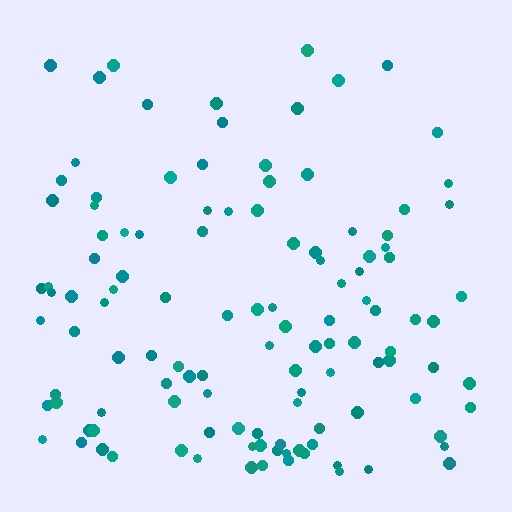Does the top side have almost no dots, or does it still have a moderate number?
Still a moderate number, just noticeably fewer than the bottom.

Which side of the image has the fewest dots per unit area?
The top.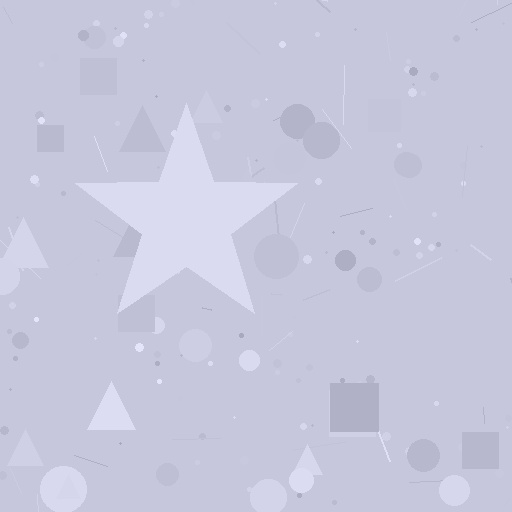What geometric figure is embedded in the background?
A star is embedded in the background.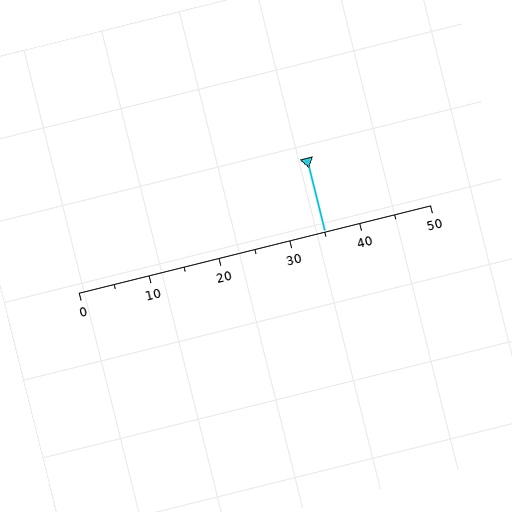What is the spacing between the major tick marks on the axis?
The major ticks are spaced 10 apart.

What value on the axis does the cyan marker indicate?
The marker indicates approximately 35.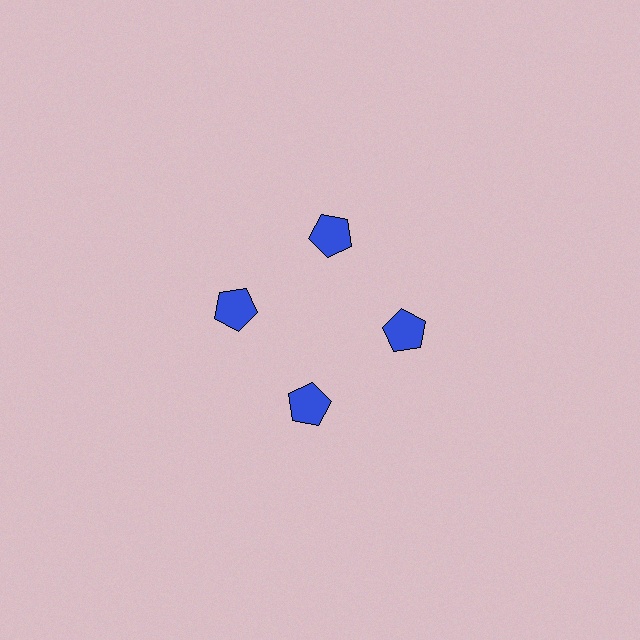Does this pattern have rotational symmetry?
Yes, this pattern has 4-fold rotational symmetry. It looks the same after rotating 90 degrees around the center.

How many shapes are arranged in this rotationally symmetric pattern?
There are 4 shapes, arranged in 4 groups of 1.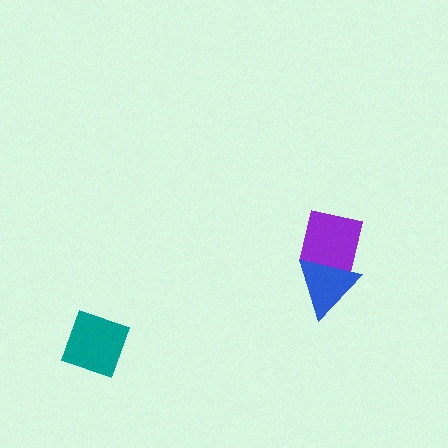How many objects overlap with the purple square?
1 object overlaps with the purple square.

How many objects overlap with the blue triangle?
1 object overlaps with the blue triangle.